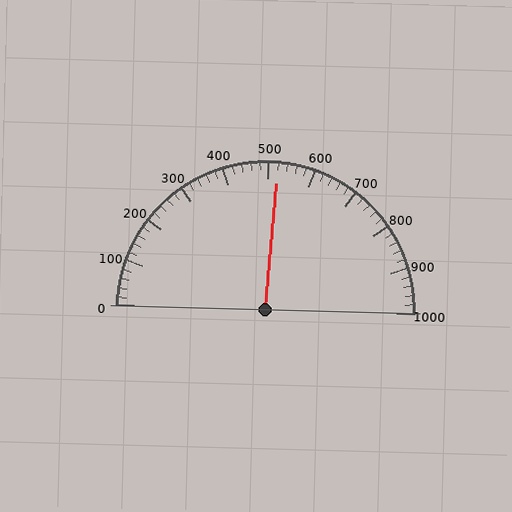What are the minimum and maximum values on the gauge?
The gauge ranges from 0 to 1000.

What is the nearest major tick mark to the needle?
The nearest major tick mark is 500.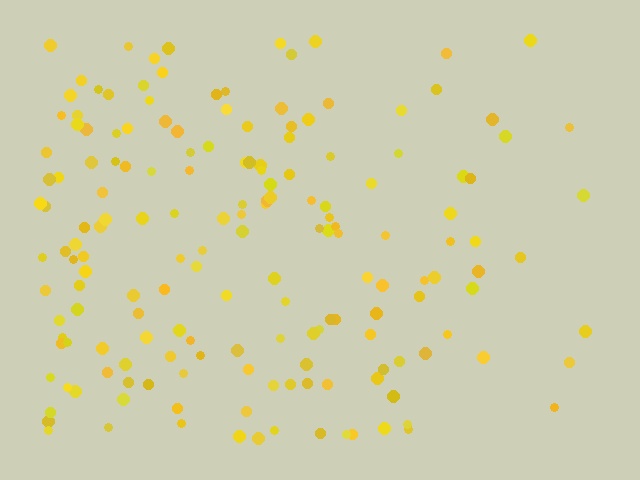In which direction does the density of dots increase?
From right to left, with the left side densest.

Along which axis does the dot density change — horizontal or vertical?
Horizontal.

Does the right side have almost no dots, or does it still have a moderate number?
Still a moderate number, just noticeably fewer than the left.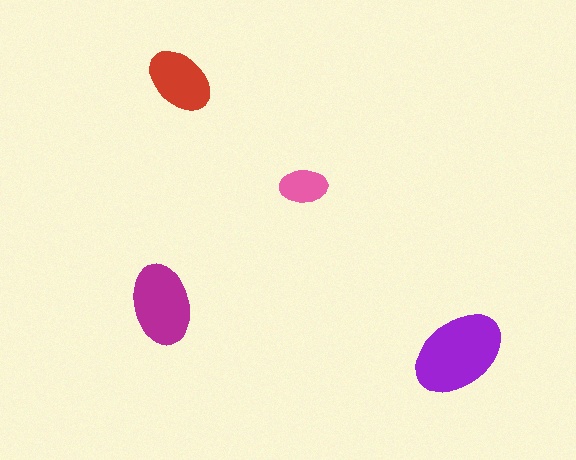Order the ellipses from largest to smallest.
the purple one, the magenta one, the red one, the pink one.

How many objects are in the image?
There are 4 objects in the image.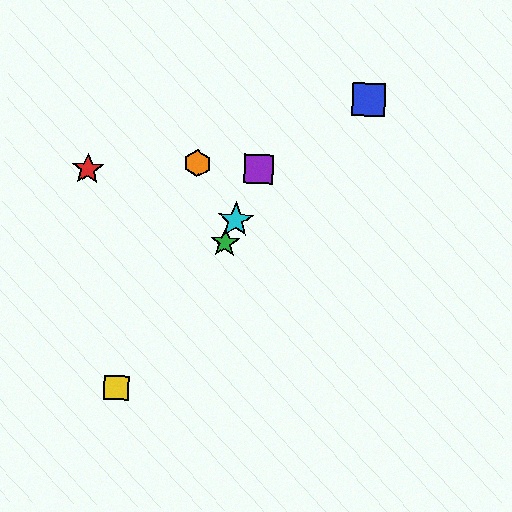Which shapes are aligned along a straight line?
The green star, the purple square, the cyan star are aligned along a straight line.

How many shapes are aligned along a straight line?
3 shapes (the green star, the purple square, the cyan star) are aligned along a straight line.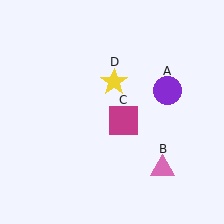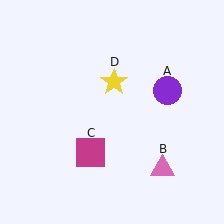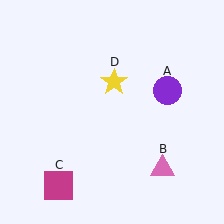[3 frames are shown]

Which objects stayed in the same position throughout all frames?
Purple circle (object A) and pink triangle (object B) and yellow star (object D) remained stationary.